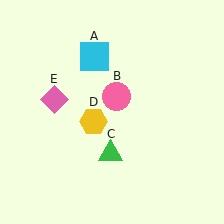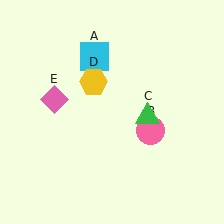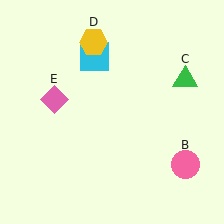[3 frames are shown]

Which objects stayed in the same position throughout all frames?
Cyan square (object A) and pink diamond (object E) remained stationary.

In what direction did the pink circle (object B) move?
The pink circle (object B) moved down and to the right.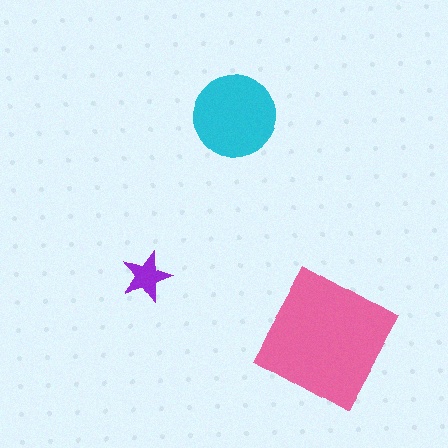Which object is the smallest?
The purple star.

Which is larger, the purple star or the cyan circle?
The cyan circle.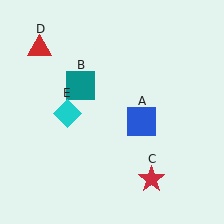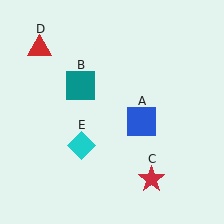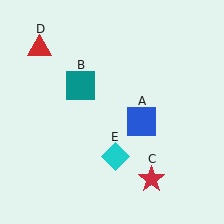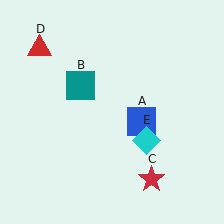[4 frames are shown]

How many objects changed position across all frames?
1 object changed position: cyan diamond (object E).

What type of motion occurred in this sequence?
The cyan diamond (object E) rotated counterclockwise around the center of the scene.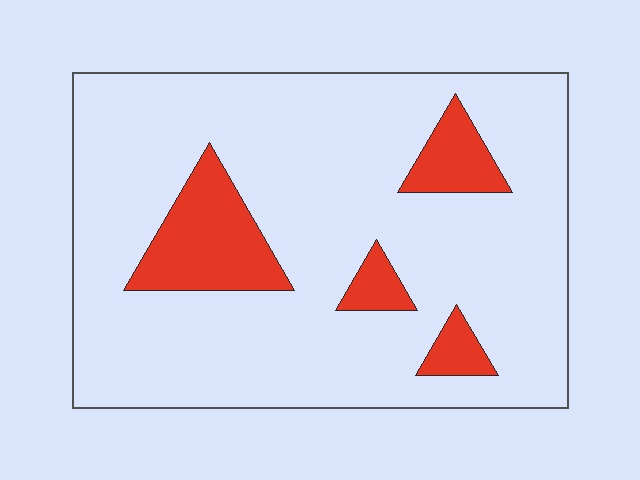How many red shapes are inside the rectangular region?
4.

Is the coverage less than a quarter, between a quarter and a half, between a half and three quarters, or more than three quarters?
Less than a quarter.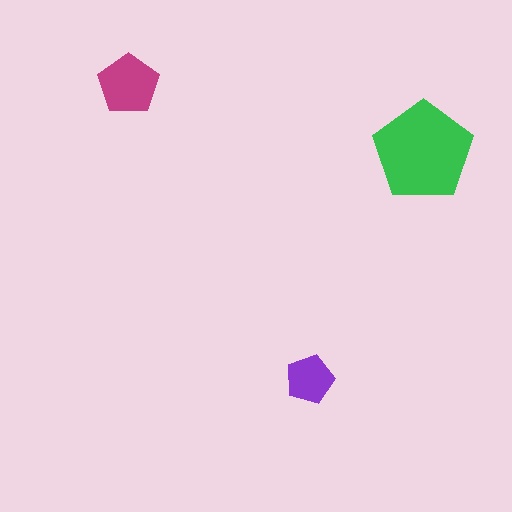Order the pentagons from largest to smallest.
the green one, the magenta one, the purple one.